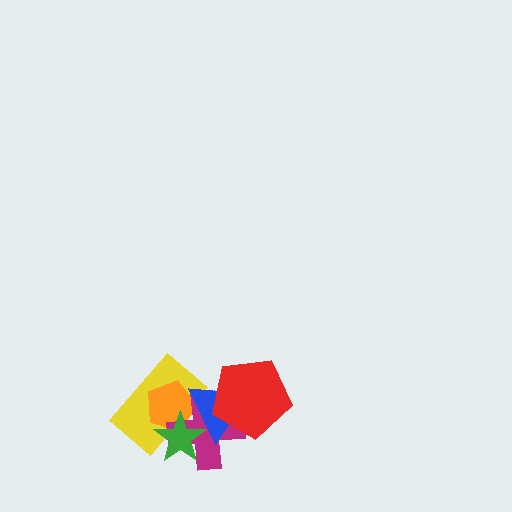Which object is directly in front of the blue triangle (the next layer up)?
The red pentagon is directly in front of the blue triangle.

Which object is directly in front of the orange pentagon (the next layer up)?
The magenta cross is directly in front of the orange pentagon.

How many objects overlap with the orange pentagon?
4 objects overlap with the orange pentagon.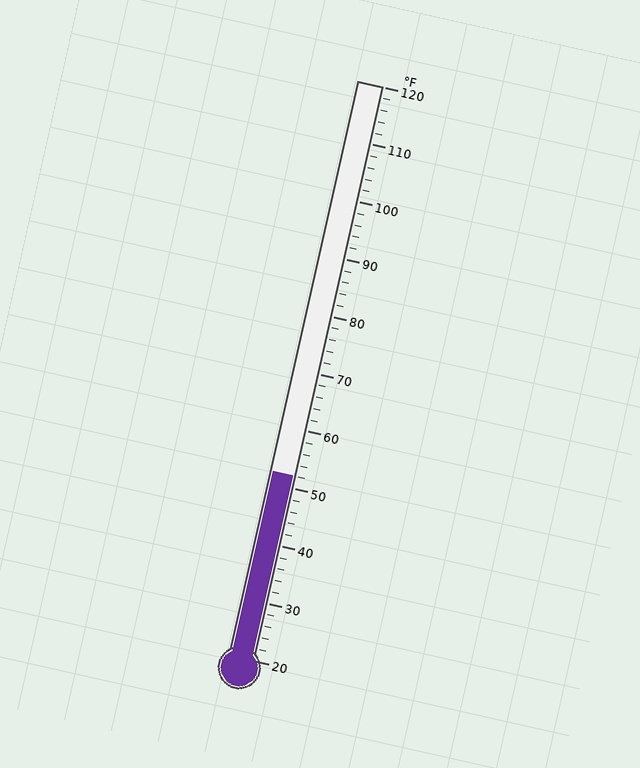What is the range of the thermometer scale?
The thermometer scale ranges from 20°F to 120°F.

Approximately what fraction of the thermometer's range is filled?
The thermometer is filled to approximately 30% of its range.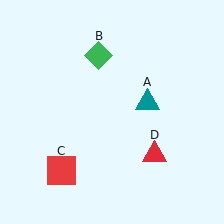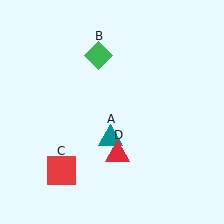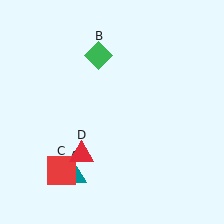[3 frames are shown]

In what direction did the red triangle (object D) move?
The red triangle (object D) moved left.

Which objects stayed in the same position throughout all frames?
Green diamond (object B) and red square (object C) remained stationary.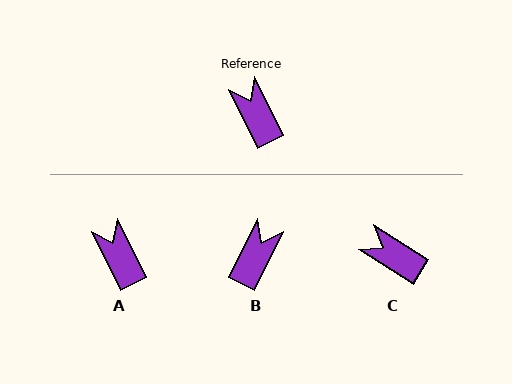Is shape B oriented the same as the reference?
No, it is off by about 53 degrees.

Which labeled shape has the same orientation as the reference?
A.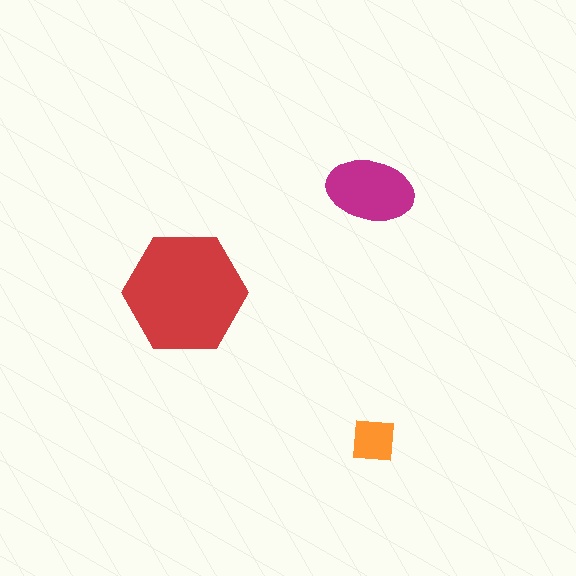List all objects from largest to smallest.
The red hexagon, the magenta ellipse, the orange square.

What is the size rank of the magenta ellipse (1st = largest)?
2nd.